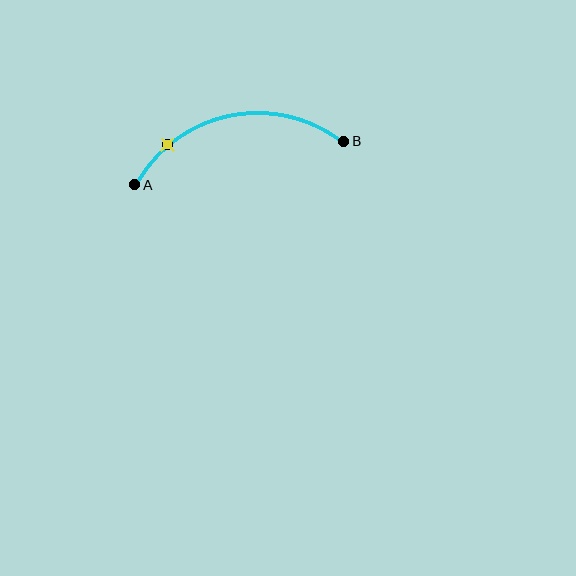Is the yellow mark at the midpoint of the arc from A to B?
No. The yellow mark lies on the arc but is closer to endpoint A. The arc midpoint would be at the point on the curve equidistant along the arc from both A and B.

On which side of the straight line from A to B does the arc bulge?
The arc bulges above the straight line connecting A and B.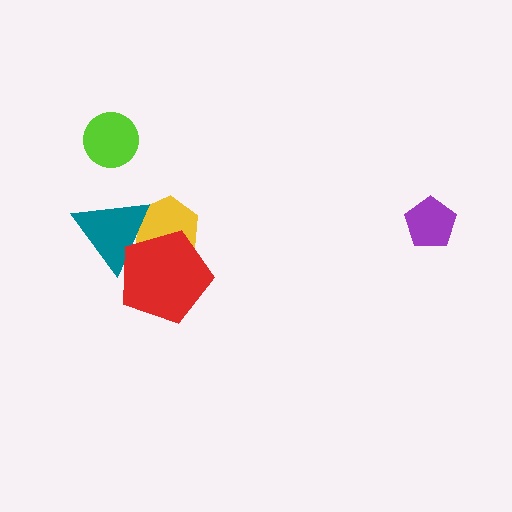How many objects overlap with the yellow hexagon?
2 objects overlap with the yellow hexagon.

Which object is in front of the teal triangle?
The red pentagon is in front of the teal triangle.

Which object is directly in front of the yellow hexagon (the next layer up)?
The teal triangle is directly in front of the yellow hexagon.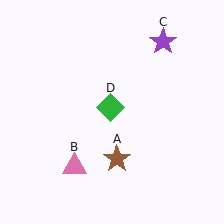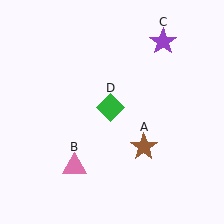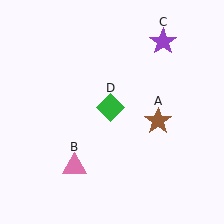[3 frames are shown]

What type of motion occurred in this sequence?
The brown star (object A) rotated counterclockwise around the center of the scene.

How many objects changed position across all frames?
1 object changed position: brown star (object A).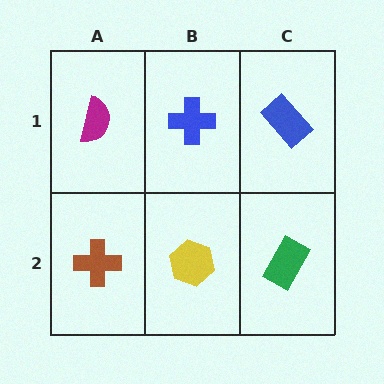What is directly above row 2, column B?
A blue cross.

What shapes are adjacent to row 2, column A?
A magenta semicircle (row 1, column A), a yellow hexagon (row 2, column B).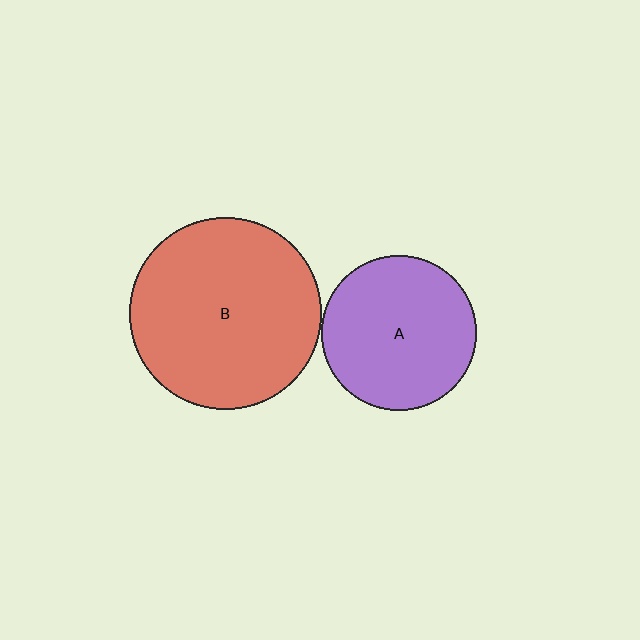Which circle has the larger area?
Circle B (red).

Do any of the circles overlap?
No, none of the circles overlap.